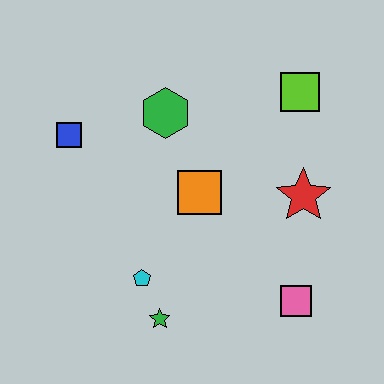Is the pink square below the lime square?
Yes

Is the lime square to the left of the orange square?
No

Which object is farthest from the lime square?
The green star is farthest from the lime square.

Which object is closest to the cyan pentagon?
The green star is closest to the cyan pentagon.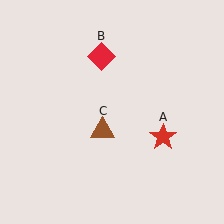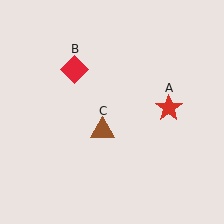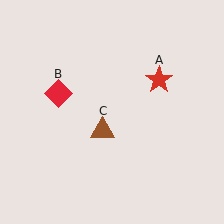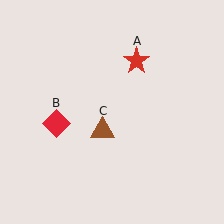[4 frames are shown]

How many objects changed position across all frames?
2 objects changed position: red star (object A), red diamond (object B).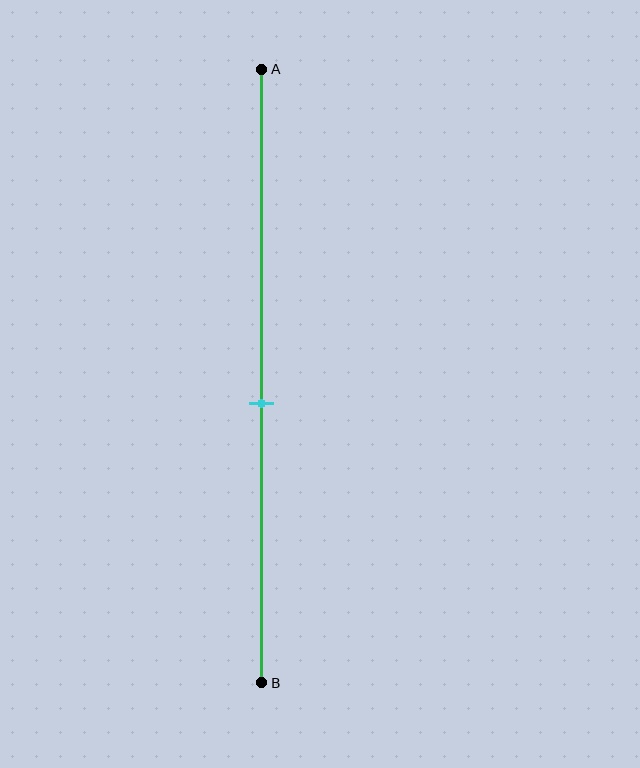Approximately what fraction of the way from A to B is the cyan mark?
The cyan mark is approximately 55% of the way from A to B.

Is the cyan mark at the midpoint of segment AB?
No, the mark is at about 55% from A, not at the 50% midpoint.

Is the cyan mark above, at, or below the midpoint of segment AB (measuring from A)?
The cyan mark is below the midpoint of segment AB.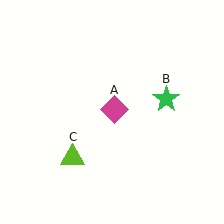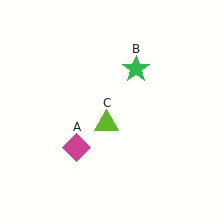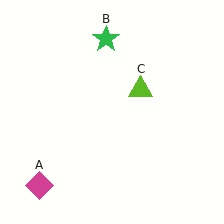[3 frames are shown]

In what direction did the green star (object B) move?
The green star (object B) moved up and to the left.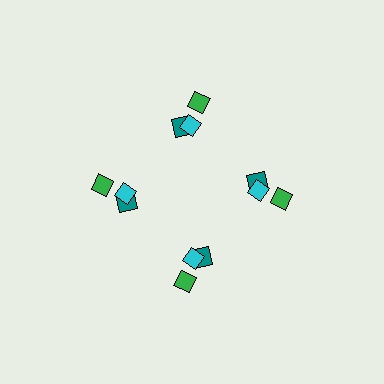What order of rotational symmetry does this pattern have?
This pattern has 4-fold rotational symmetry.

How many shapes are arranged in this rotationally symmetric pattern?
There are 12 shapes, arranged in 4 groups of 3.